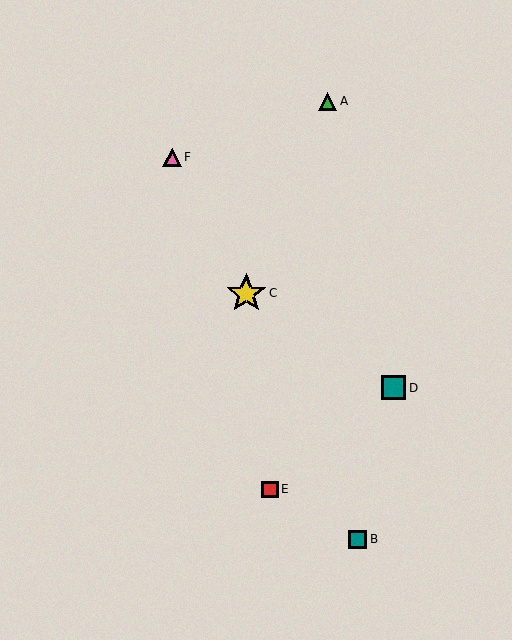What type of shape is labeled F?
Shape F is a pink triangle.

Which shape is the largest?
The yellow star (labeled C) is the largest.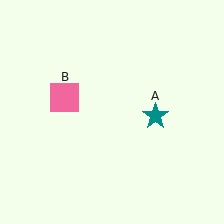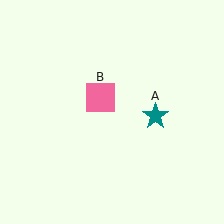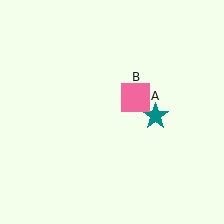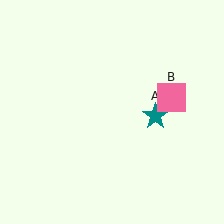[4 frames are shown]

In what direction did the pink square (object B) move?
The pink square (object B) moved right.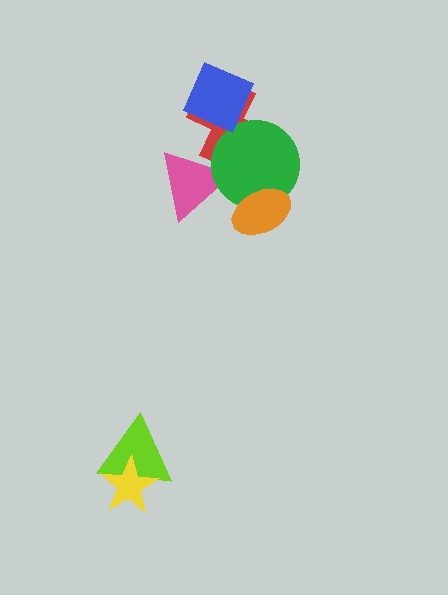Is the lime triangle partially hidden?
Yes, it is partially covered by another shape.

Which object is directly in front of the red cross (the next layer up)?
The green circle is directly in front of the red cross.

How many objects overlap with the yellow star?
1 object overlaps with the yellow star.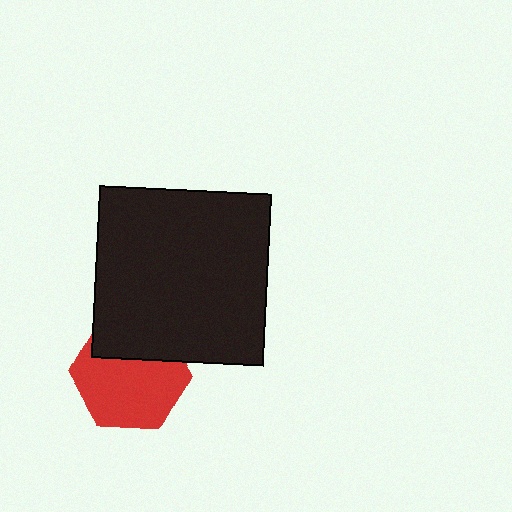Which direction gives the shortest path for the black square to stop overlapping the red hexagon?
Moving up gives the shortest separation.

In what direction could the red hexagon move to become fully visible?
The red hexagon could move down. That would shift it out from behind the black square entirely.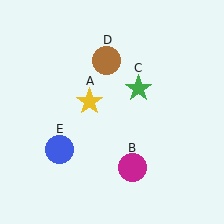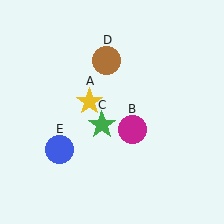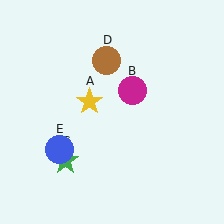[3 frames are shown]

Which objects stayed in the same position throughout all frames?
Yellow star (object A) and brown circle (object D) and blue circle (object E) remained stationary.